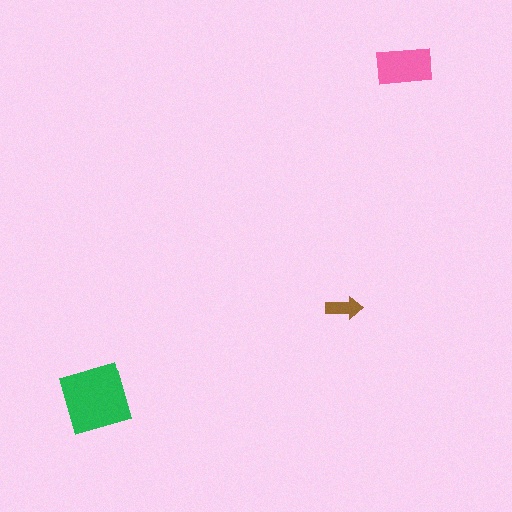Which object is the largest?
The green diamond.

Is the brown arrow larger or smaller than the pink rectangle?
Smaller.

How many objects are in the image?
There are 3 objects in the image.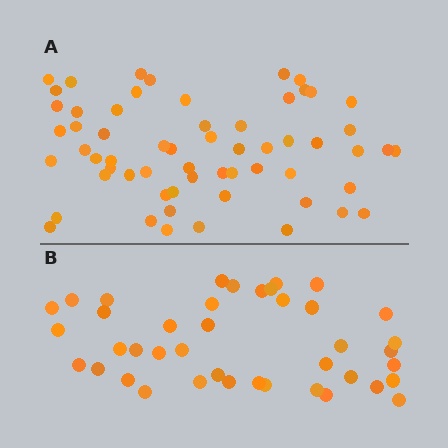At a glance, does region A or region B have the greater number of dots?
Region A (the top region) has more dots.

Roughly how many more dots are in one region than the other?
Region A has approximately 20 more dots than region B.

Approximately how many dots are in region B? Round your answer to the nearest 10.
About 40 dots. (The exact count is 41, which rounds to 40.)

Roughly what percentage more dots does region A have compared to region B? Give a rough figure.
About 45% more.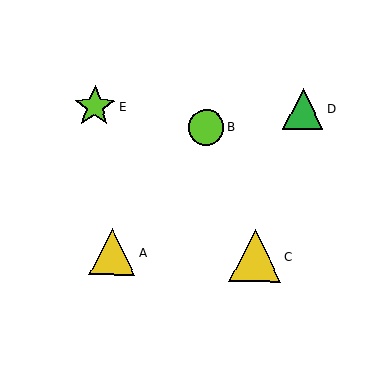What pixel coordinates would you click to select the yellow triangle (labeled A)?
Click at (112, 252) to select the yellow triangle A.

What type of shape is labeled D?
Shape D is a green triangle.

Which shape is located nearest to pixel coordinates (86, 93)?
The lime star (labeled E) at (95, 107) is nearest to that location.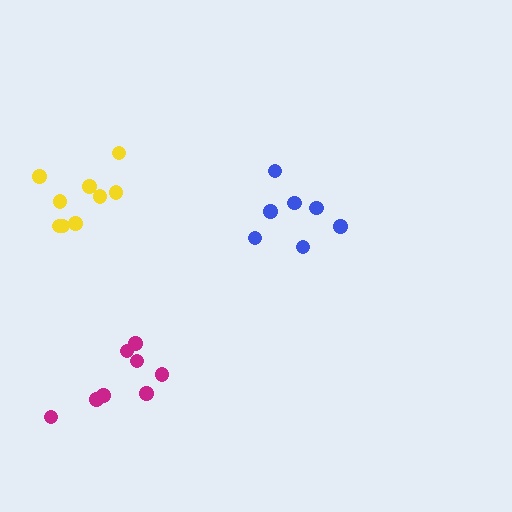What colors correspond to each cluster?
The clusters are colored: magenta, yellow, blue.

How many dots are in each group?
Group 1: 8 dots, Group 2: 9 dots, Group 3: 7 dots (24 total).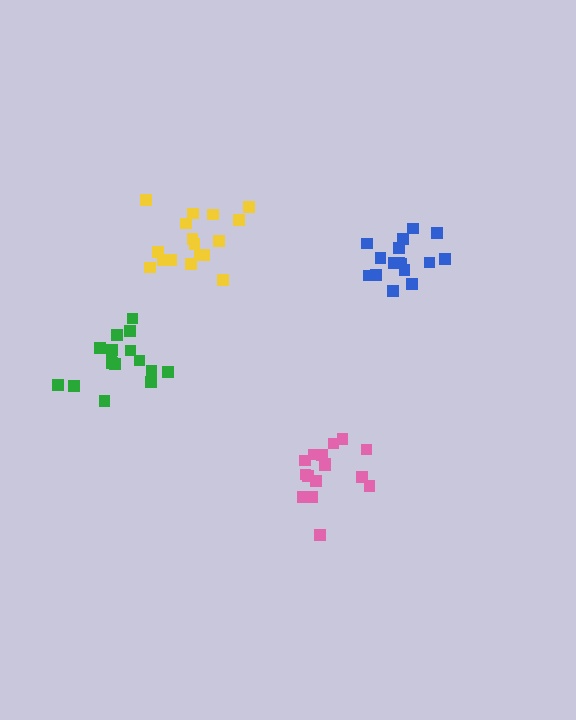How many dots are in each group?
Group 1: 16 dots, Group 2: 17 dots, Group 3: 16 dots, Group 4: 16 dots (65 total).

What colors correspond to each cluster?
The clusters are colored: green, yellow, blue, pink.